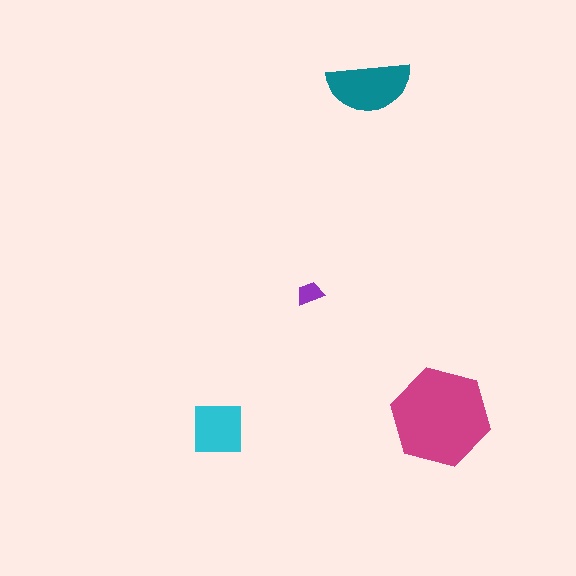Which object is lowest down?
The cyan square is bottommost.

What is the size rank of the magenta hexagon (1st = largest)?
1st.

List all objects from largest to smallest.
The magenta hexagon, the teal semicircle, the cyan square, the purple trapezoid.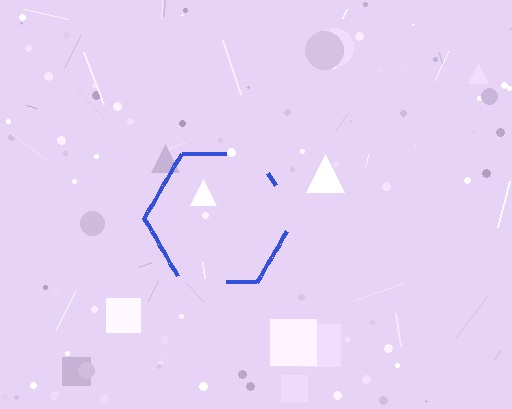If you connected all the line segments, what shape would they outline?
They would outline a hexagon.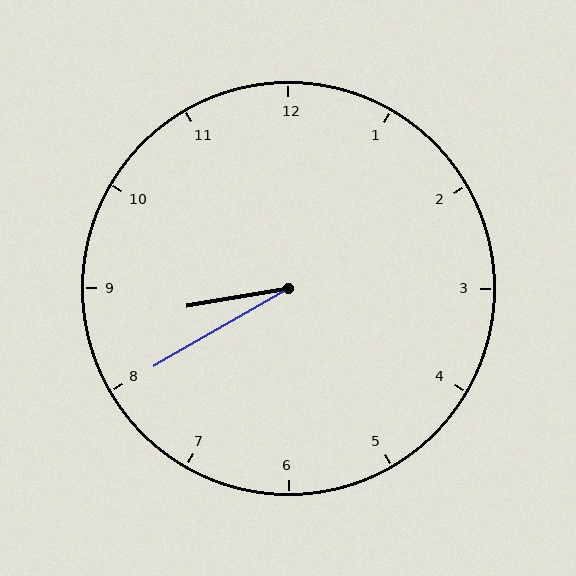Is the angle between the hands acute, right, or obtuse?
It is acute.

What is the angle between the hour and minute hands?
Approximately 20 degrees.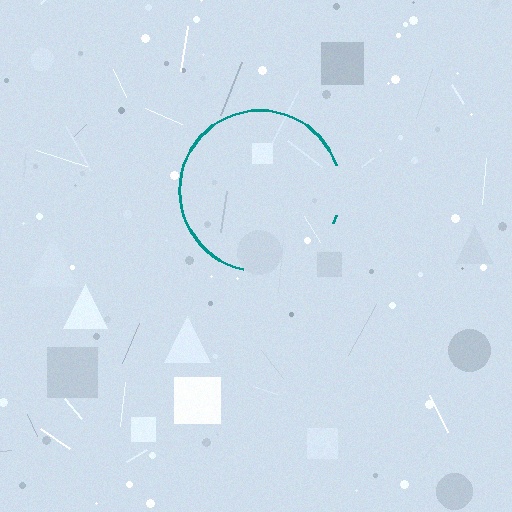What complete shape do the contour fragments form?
The contour fragments form a circle.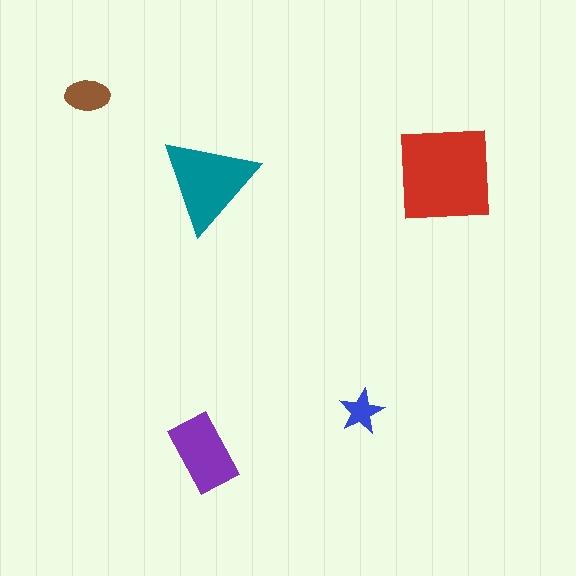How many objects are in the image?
There are 5 objects in the image.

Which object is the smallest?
The blue star.